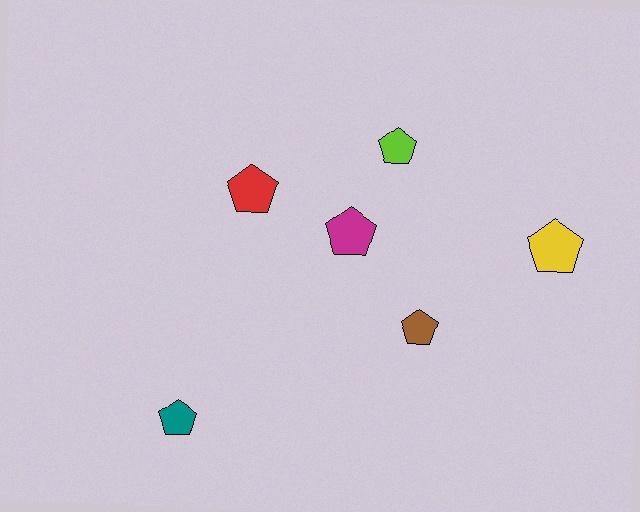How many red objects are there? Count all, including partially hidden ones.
There is 1 red object.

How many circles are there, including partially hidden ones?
There are no circles.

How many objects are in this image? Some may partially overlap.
There are 6 objects.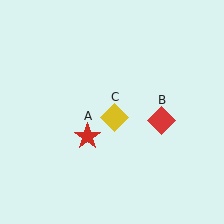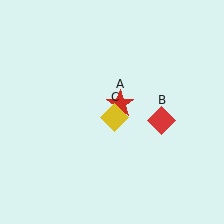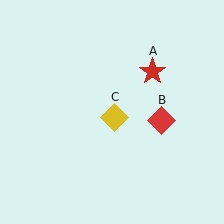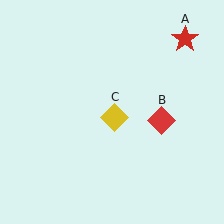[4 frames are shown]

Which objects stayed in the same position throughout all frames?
Red diamond (object B) and yellow diamond (object C) remained stationary.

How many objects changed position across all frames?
1 object changed position: red star (object A).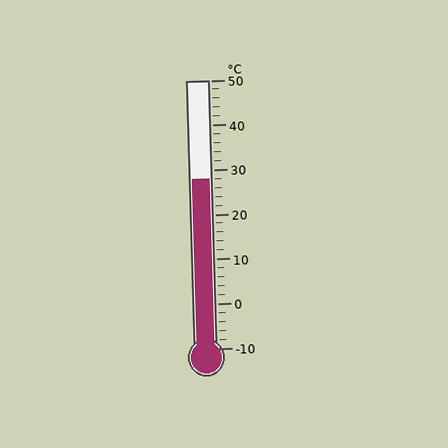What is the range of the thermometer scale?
The thermometer scale ranges from -10°C to 50°C.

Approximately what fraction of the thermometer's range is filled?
The thermometer is filled to approximately 65% of its range.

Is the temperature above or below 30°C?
The temperature is below 30°C.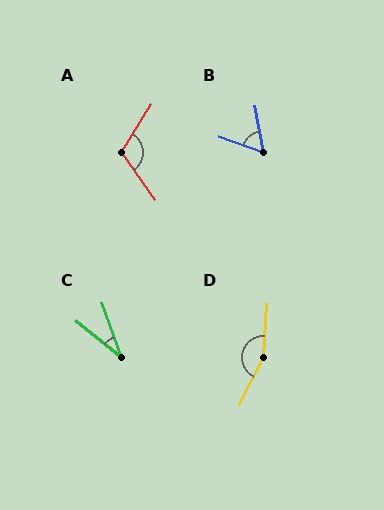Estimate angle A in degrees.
Approximately 113 degrees.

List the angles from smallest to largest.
C (31°), B (60°), A (113°), D (157°).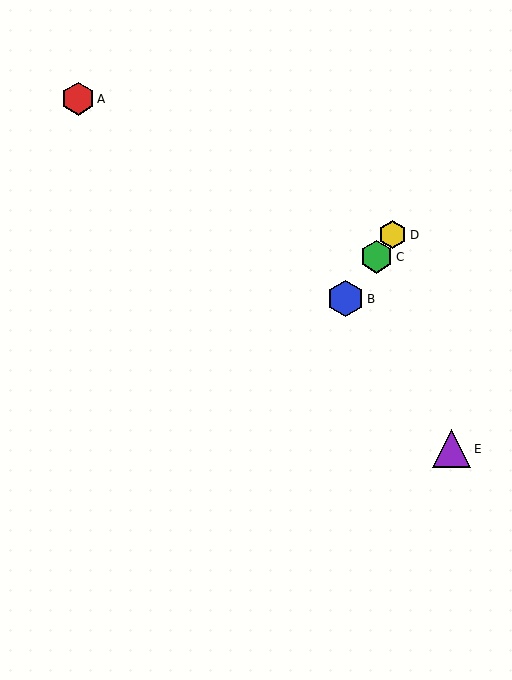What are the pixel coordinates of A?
Object A is at (78, 99).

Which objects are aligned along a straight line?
Objects B, C, D are aligned along a straight line.